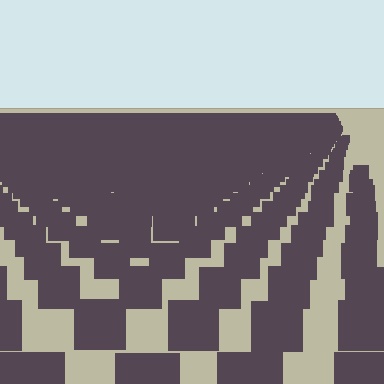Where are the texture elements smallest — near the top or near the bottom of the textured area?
Near the top.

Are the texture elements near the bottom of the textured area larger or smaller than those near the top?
Larger. Near the bottom, elements are closer to the viewer and appear at a bigger on-screen size.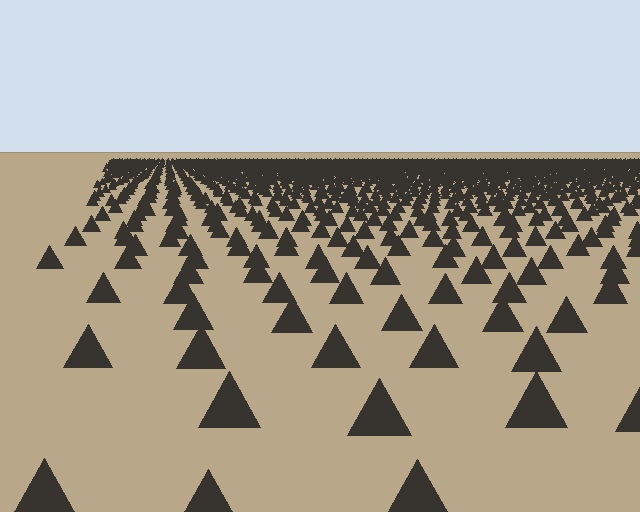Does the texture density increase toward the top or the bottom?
Density increases toward the top.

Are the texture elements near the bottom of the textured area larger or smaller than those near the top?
Larger. Near the bottom, elements are closer to the viewer and appear at a bigger on-screen size.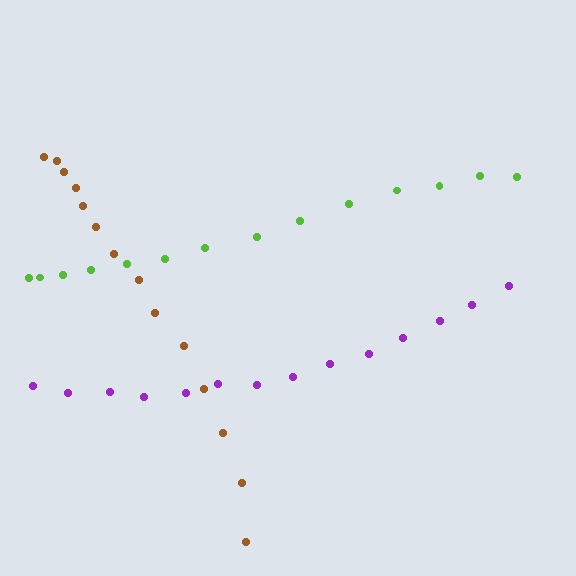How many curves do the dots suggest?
There are 3 distinct paths.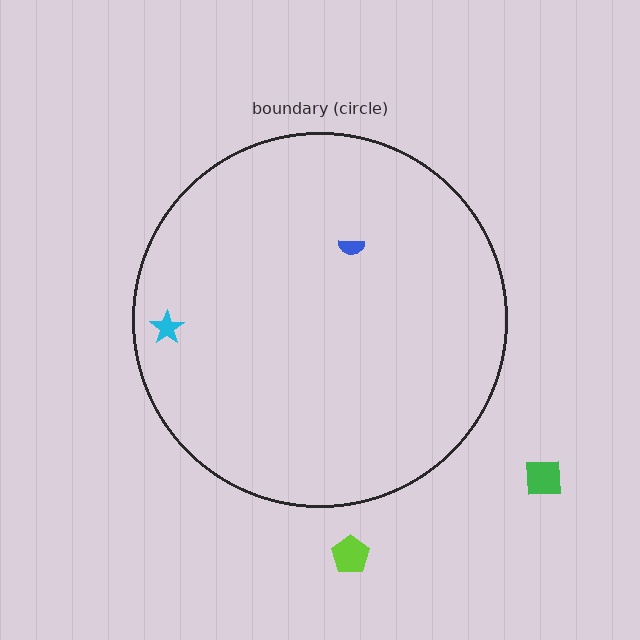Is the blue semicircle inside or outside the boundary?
Inside.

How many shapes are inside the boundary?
2 inside, 2 outside.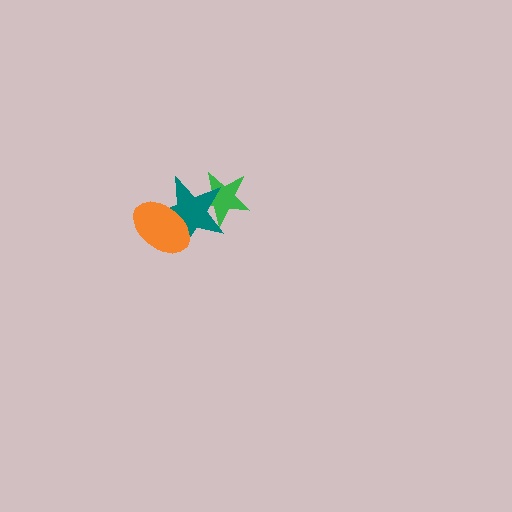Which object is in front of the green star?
The teal star is in front of the green star.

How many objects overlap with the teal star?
2 objects overlap with the teal star.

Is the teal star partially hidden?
Yes, it is partially covered by another shape.